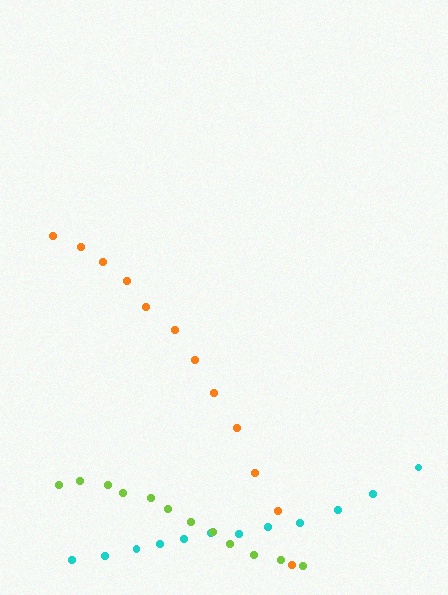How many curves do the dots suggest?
There are 3 distinct paths.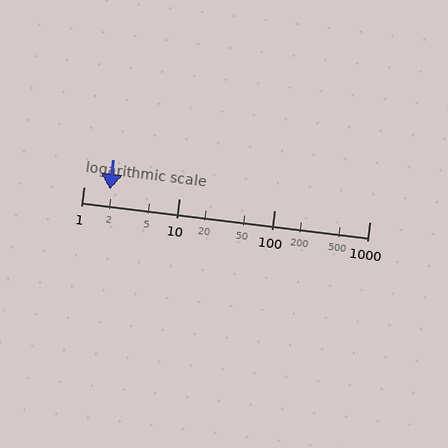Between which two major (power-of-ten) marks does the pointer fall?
The pointer is between 1 and 10.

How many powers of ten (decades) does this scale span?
The scale spans 3 decades, from 1 to 1000.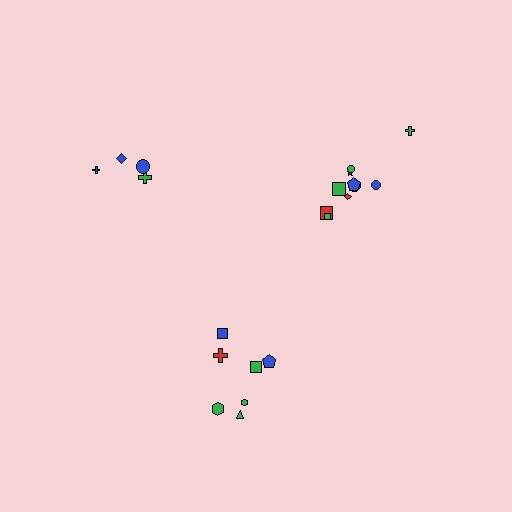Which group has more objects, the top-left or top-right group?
The top-right group.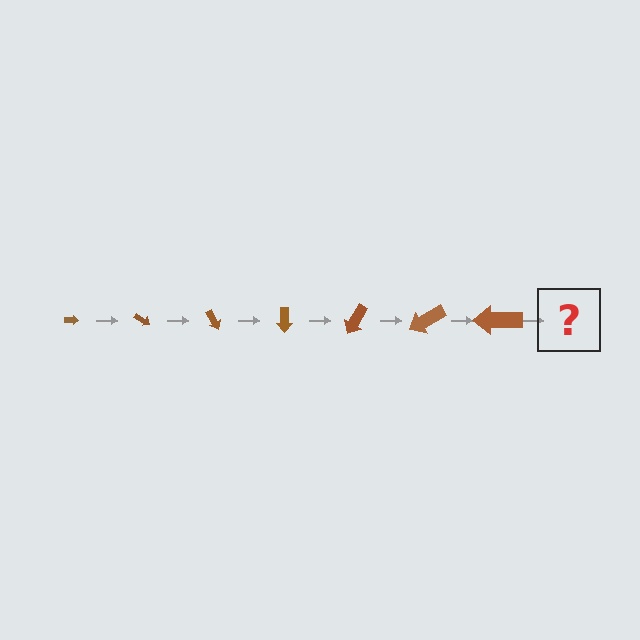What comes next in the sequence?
The next element should be an arrow, larger than the previous one and rotated 210 degrees from the start.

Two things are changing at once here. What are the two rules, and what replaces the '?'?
The two rules are that the arrow grows larger each step and it rotates 30 degrees each step. The '?' should be an arrow, larger than the previous one and rotated 210 degrees from the start.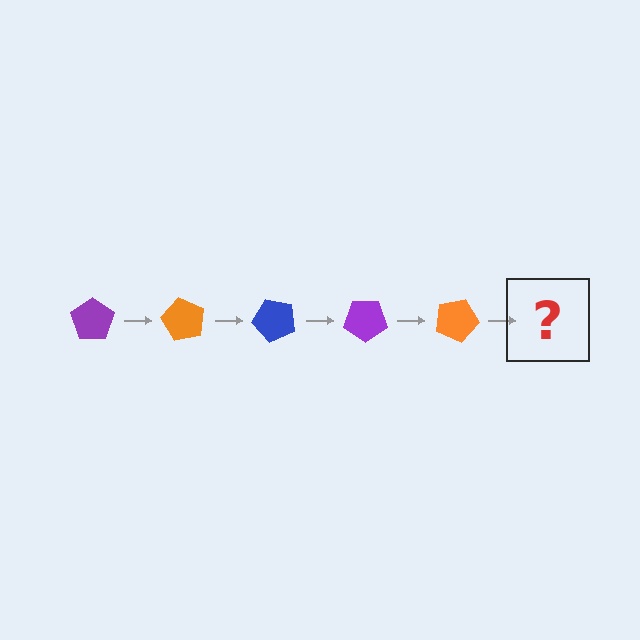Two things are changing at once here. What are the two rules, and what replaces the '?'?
The two rules are that it rotates 60 degrees each step and the color cycles through purple, orange, and blue. The '?' should be a blue pentagon, rotated 300 degrees from the start.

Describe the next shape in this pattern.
It should be a blue pentagon, rotated 300 degrees from the start.